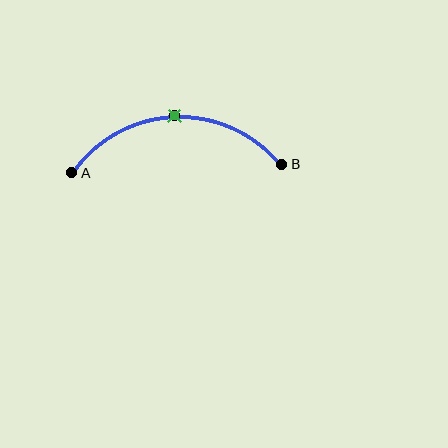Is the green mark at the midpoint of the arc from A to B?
Yes. The green mark lies on the arc at equal arc-length from both A and B — it is the arc midpoint.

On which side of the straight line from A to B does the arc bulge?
The arc bulges above the straight line connecting A and B.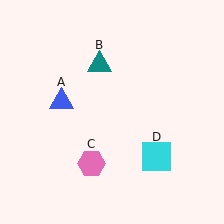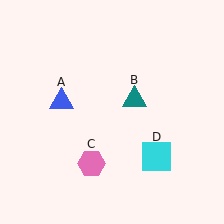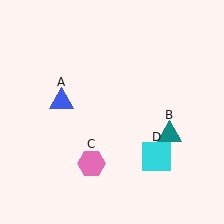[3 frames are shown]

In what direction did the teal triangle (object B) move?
The teal triangle (object B) moved down and to the right.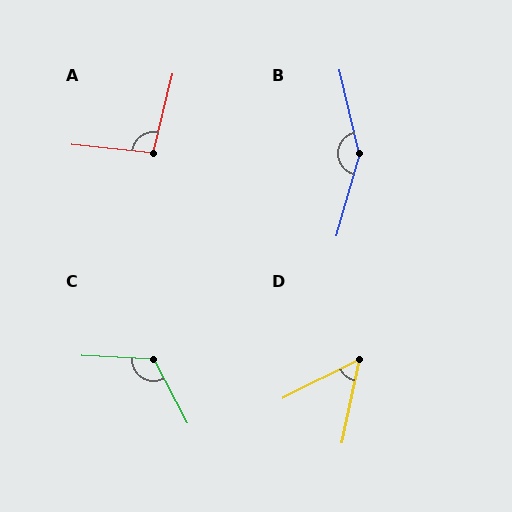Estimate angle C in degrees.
Approximately 121 degrees.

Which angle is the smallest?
D, at approximately 52 degrees.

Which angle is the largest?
B, at approximately 151 degrees.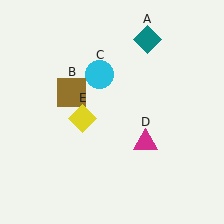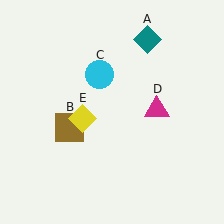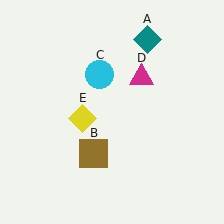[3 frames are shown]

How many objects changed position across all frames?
2 objects changed position: brown square (object B), magenta triangle (object D).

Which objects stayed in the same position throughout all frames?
Teal diamond (object A) and cyan circle (object C) and yellow diamond (object E) remained stationary.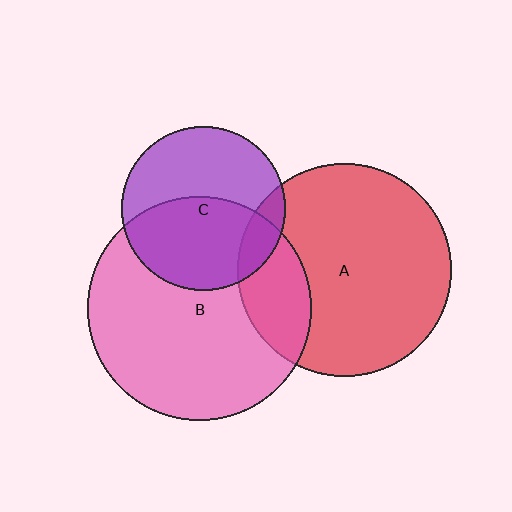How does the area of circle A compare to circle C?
Approximately 1.7 times.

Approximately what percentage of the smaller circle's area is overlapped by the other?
Approximately 50%.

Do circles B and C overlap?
Yes.